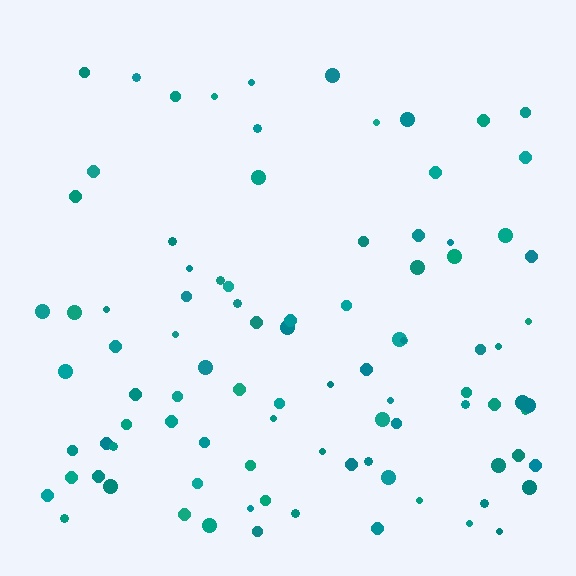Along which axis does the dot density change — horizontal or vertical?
Vertical.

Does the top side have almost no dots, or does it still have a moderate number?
Still a moderate number, just noticeably fewer than the bottom.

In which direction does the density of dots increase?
From top to bottom, with the bottom side densest.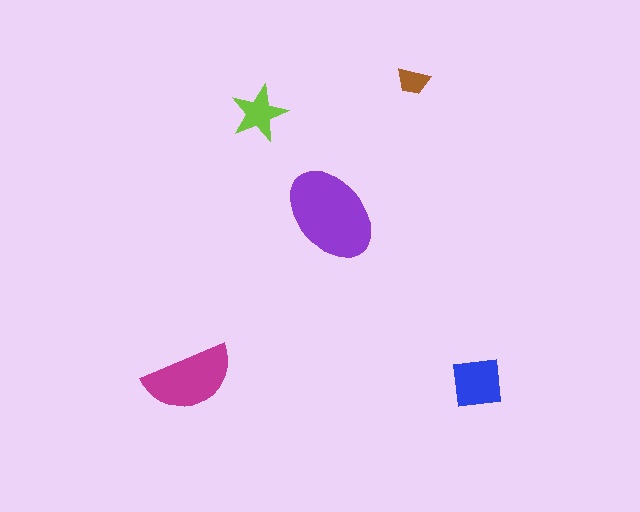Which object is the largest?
The purple ellipse.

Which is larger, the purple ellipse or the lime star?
The purple ellipse.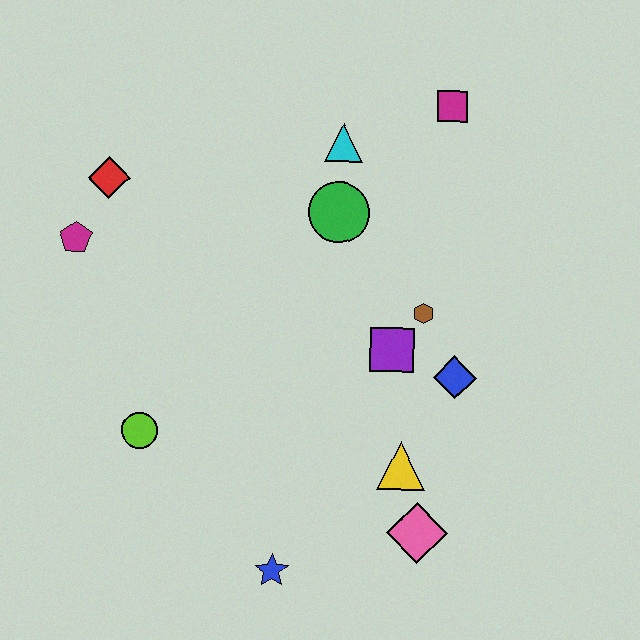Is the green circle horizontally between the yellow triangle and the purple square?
No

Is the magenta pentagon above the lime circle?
Yes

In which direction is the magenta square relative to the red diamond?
The magenta square is to the right of the red diamond.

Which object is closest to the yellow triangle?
The pink diamond is closest to the yellow triangle.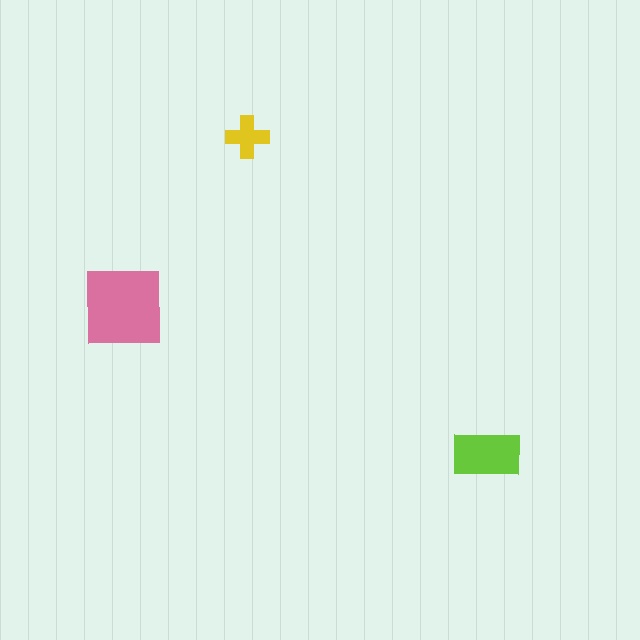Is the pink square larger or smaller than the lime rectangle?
Larger.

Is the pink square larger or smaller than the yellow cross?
Larger.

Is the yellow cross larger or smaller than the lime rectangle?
Smaller.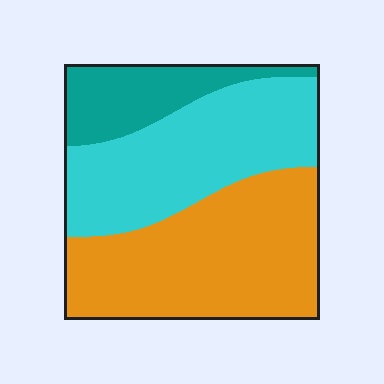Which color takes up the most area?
Orange, at roughly 45%.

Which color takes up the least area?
Teal, at roughly 15%.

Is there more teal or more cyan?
Cyan.